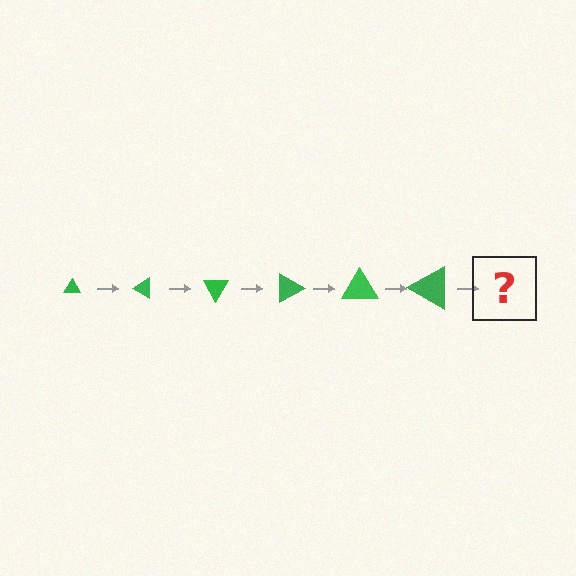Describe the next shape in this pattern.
It should be a triangle, larger than the previous one and rotated 180 degrees from the start.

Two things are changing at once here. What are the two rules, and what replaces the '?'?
The two rules are that the triangle grows larger each step and it rotates 30 degrees each step. The '?' should be a triangle, larger than the previous one and rotated 180 degrees from the start.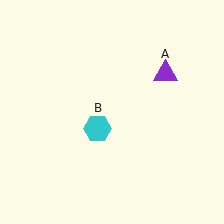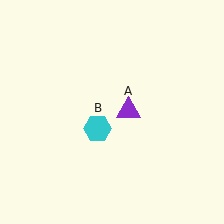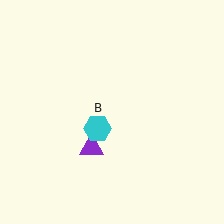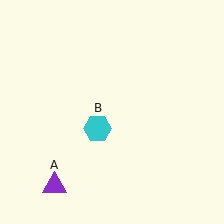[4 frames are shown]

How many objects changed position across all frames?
1 object changed position: purple triangle (object A).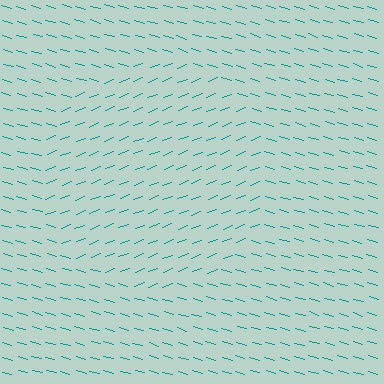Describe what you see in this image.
The image is filled with small teal line segments. A circle region in the image has lines oriented differently from the surrounding lines, creating a visible texture boundary.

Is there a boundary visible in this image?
Yes, there is a texture boundary formed by a change in line orientation.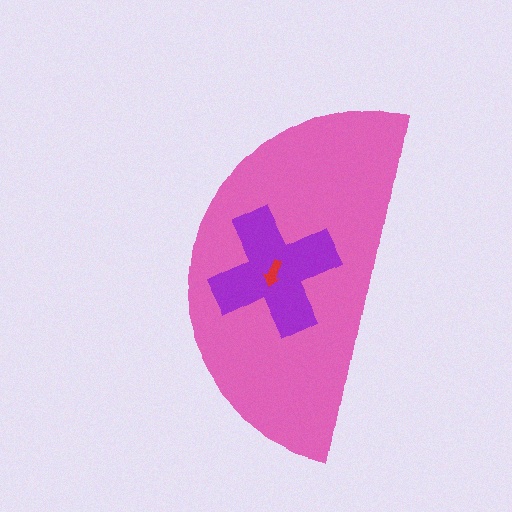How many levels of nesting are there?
3.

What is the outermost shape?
The pink semicircle.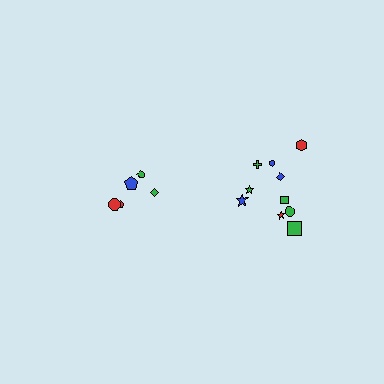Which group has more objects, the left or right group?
The right group.